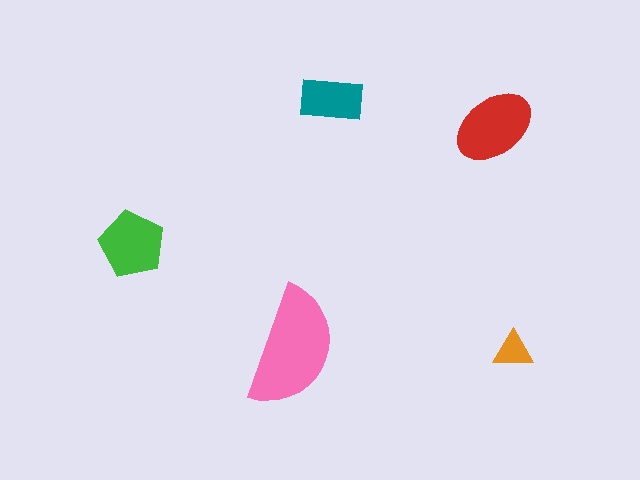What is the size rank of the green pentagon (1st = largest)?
3rd.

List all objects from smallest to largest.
The orange triangle, the teal rectangle, the green pentagon, the red ellipse, the pink semicircle.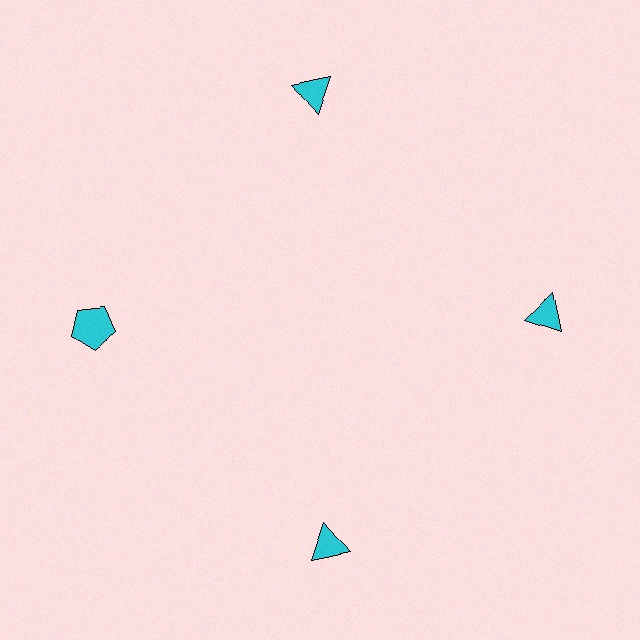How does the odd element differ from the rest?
It has a different shape: pentagon instead of triangle.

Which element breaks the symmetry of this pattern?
The cyan pentagon at roughly the 9 o'clock position breaks the symmetry. All other shapes are cyan triangles.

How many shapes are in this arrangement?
There are 4 shapes arranged in a ring pattern.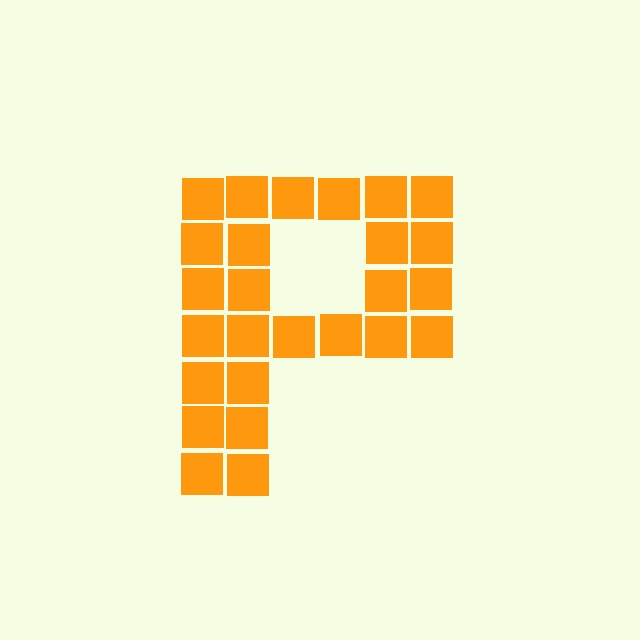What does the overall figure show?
The overall figure shows the letter P.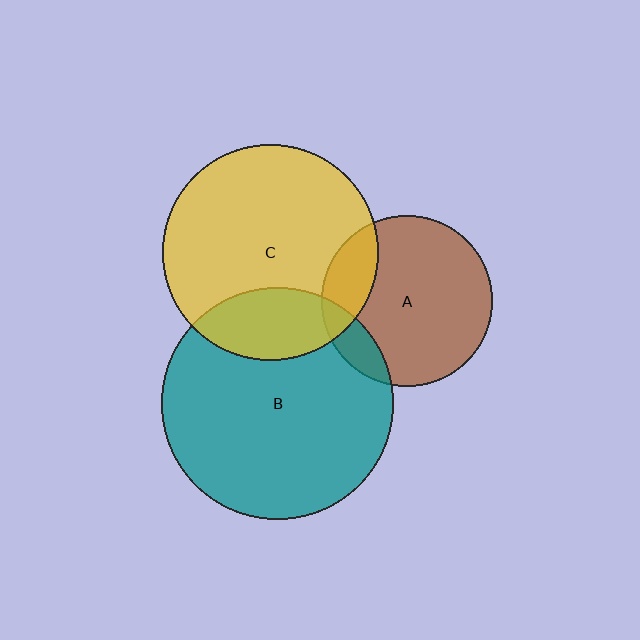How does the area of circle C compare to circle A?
Approximately 1.6 times.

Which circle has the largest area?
Circle B (teal).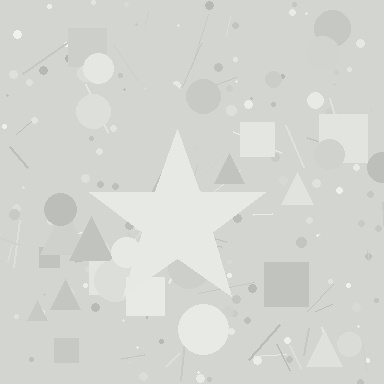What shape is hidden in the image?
A star is hidden in the image.